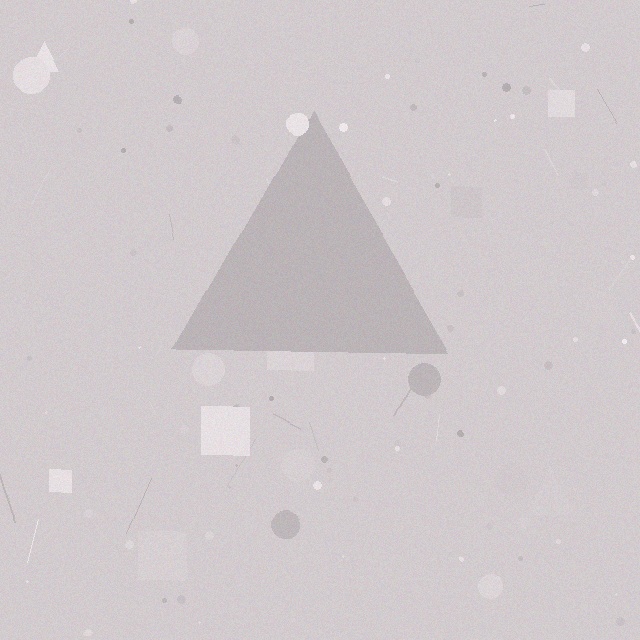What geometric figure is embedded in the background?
A triangle is embedded in the background.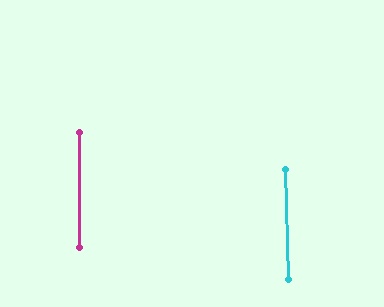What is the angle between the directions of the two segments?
Approximately 1 degree.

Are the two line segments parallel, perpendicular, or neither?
Parallel — their directions differ by only 1.1°.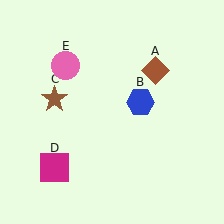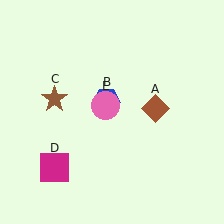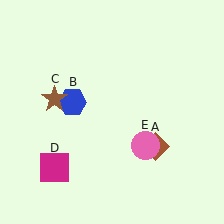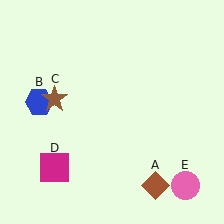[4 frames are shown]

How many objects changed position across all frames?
3 objects changed position: brown diamond (object A), blue hexagon (object B), pink circle (object E).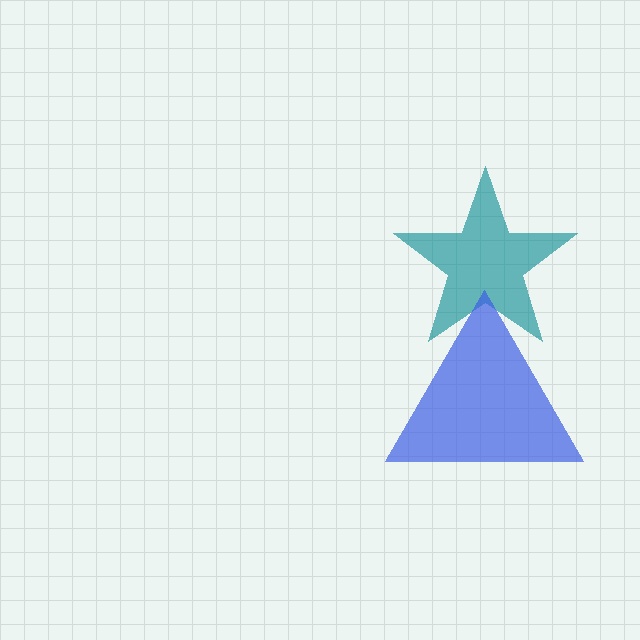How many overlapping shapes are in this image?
There are 2 overlapping shapes in the image.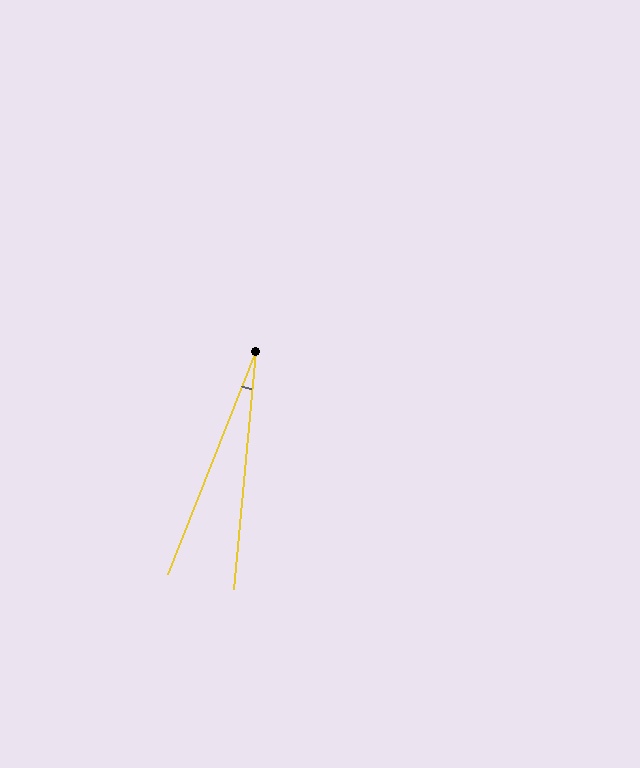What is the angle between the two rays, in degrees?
Approximately 16 degrees.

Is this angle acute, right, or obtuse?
It is acute.